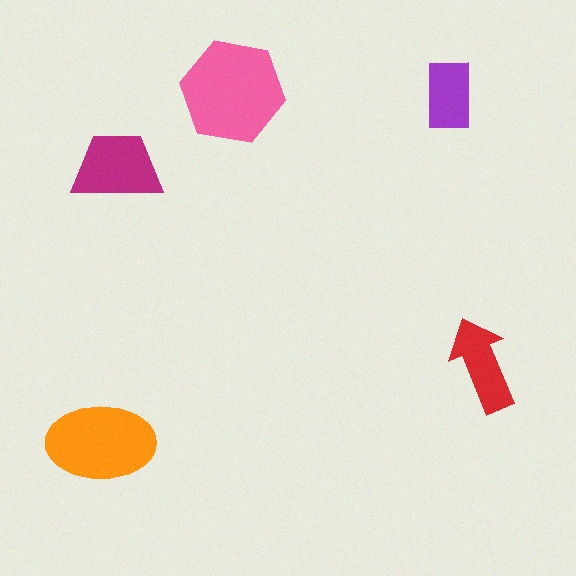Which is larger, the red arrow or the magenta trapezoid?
The magenta trapezoid.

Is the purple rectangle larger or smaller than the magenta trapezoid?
Smaller.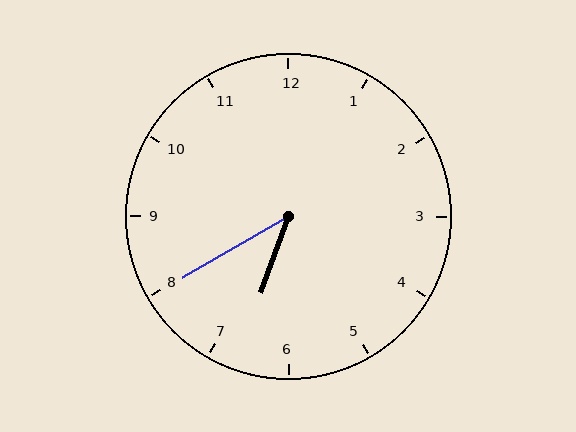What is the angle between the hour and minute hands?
Approximately 40 degrees.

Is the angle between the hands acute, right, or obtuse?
It is acute.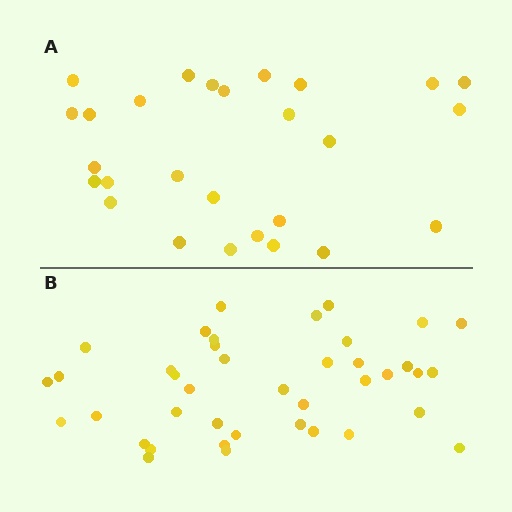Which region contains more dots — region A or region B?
Region B (the bottom region) has more dots.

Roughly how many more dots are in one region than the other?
Region B has approximately 15 more dots than region A.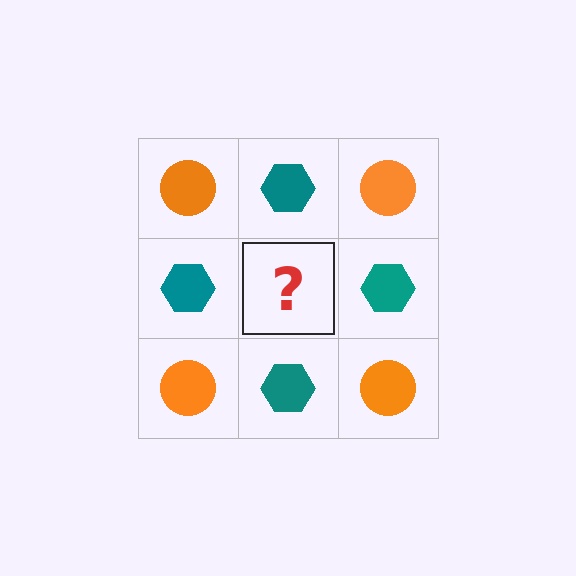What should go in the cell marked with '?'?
The missing cell should contain an orange circle.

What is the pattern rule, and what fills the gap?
The rule is that it alternates orange circle and teal hexagon in a checkerboard pattern. The gap should be filled with an orange circle.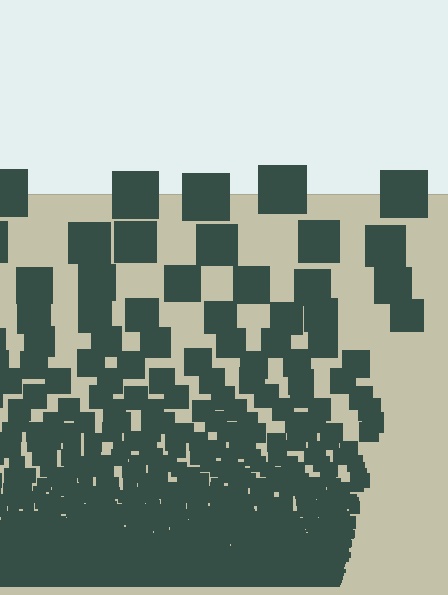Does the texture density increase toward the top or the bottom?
Density increases toward the bottom.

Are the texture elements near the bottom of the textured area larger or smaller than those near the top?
Smaller. The gradient is inverted — elements near the bottom are smaller and denser.